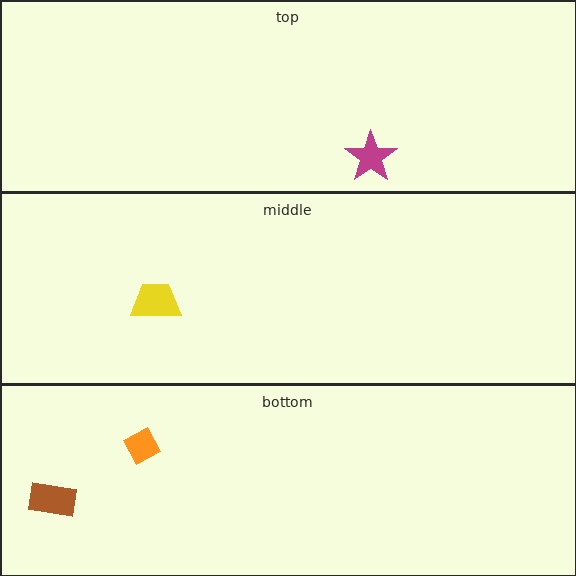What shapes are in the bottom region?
The orange diamond, the brown rectangle.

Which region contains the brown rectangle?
The bottom region.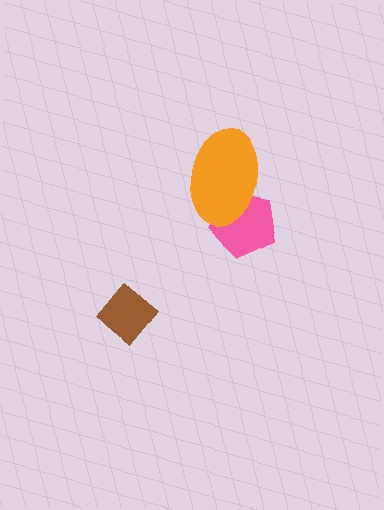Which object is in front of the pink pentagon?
The orange ellipse is in front of the pink pentagon.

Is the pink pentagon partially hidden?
Yes, it is partially covered by another shape.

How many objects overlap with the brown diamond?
0 objects overlap with the brown diamond.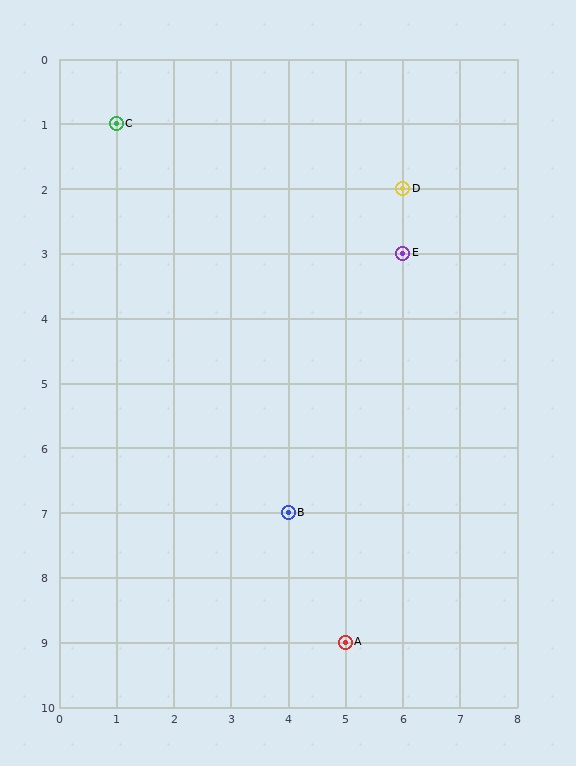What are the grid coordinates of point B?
Point B is at grid coordinates (4, 7).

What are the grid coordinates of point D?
Point D is at grid coordinates (6, 2).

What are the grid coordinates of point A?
Point A is at grid coordinates (5, 9).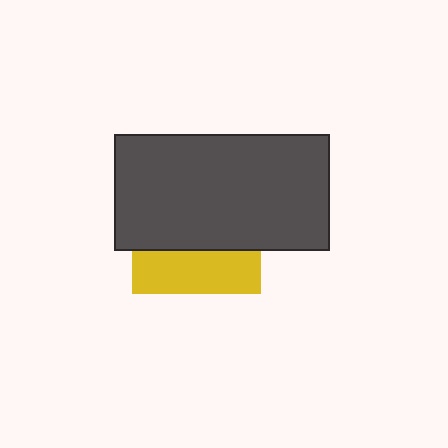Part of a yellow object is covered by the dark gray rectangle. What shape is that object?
It is a square.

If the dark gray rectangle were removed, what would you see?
You would see the complete yellow square.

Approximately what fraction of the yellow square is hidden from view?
Roughly 67% of the yellow square is hidden behind the dark gray rectangle.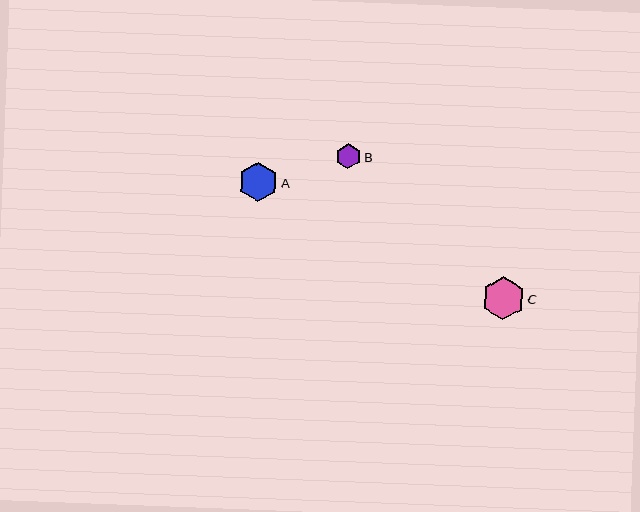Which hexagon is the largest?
Hexagon C is the largest with a size of approximately 43 pixels.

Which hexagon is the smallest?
Hexagon B is the smallest with a size of approximately 25 pixels.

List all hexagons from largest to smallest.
From largest to smallest: C, A, B.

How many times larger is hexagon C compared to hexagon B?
Hexagon C is approximately 1.7 times the size of hexagon B.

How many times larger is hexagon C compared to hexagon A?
Hexagon C is approximately 1.1 times the size of hexagon A.